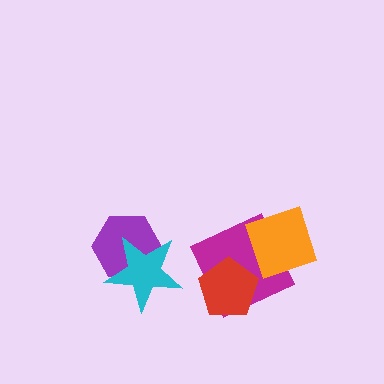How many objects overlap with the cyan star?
1 object overlaps with the cyan star.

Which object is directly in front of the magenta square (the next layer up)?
The orange diamond is directly in front of the magenta square.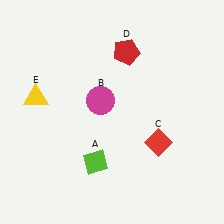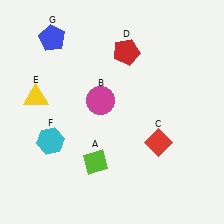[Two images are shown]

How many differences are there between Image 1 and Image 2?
There are 2 differences between the two images.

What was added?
A cyan hexagon (F), a blue pentagon (G) were added in Image 2.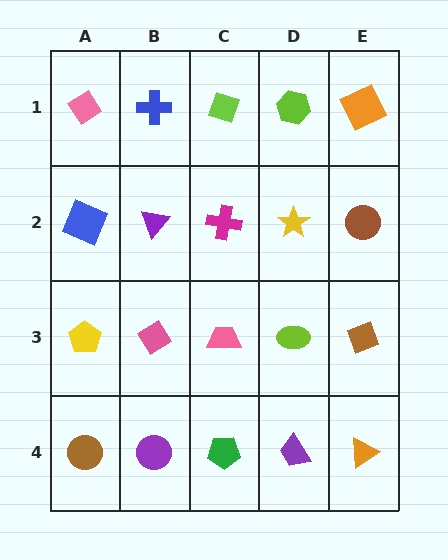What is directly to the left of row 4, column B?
A brown circle.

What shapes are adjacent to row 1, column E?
A brown circle (row 2, column E), a lime hexagon (row 1, column D).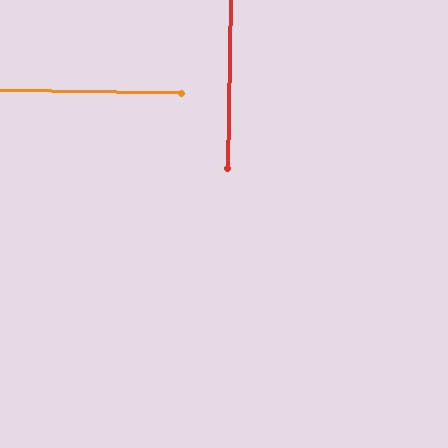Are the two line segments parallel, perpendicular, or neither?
Perpendicular — they meet at approximately 90°.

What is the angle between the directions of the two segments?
Approximately 90 degrees.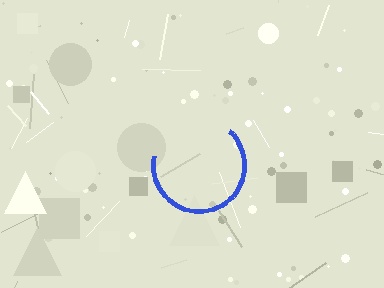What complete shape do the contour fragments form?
The contour fragments form a circle.